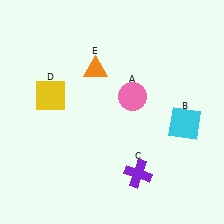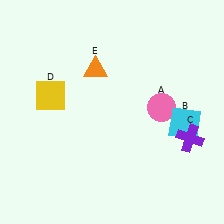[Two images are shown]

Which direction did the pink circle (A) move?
The pink circle (A) moved right.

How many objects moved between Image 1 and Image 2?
2 objects moved between the two images.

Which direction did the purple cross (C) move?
The purple cross (C) moved right.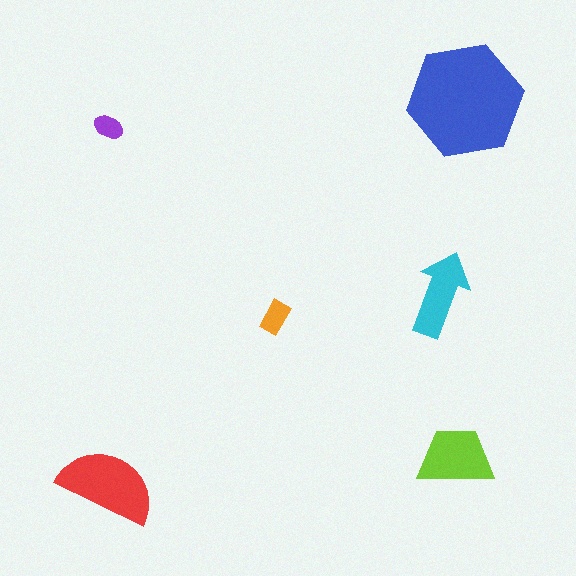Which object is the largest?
The blue hexagon.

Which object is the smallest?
The purple ellipse.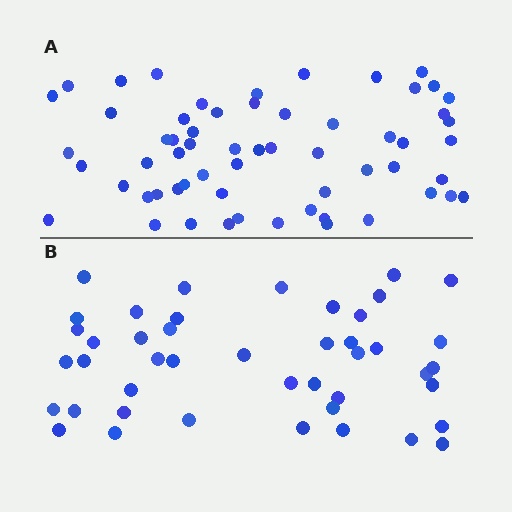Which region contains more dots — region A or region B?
Region A (the top region) has more dots.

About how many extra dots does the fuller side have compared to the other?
Region A has approximately 15 more dots than region B.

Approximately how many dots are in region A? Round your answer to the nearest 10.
About 60 dots.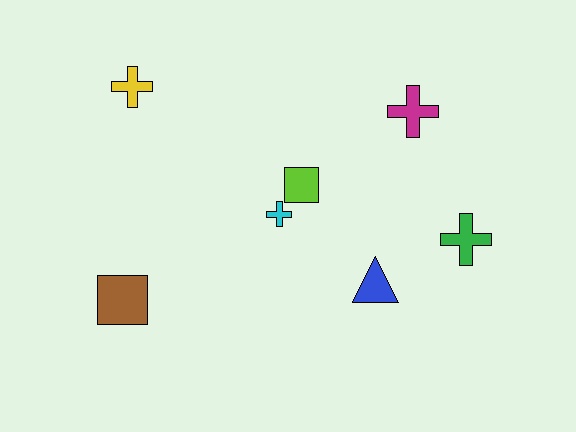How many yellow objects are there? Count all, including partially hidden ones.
There is 1 yellow object.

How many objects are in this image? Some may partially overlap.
There are 7 objects.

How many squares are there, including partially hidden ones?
There are 2 squares.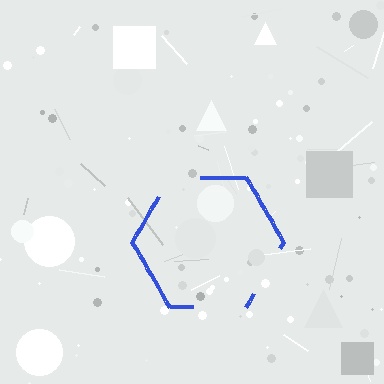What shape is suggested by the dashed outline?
The dashed outline suggests a hexagon.